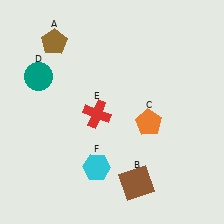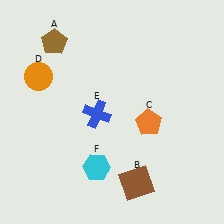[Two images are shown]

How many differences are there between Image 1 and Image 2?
There are 2 differences between the two images.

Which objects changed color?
D changed from teal to orange. E changed from red to blue.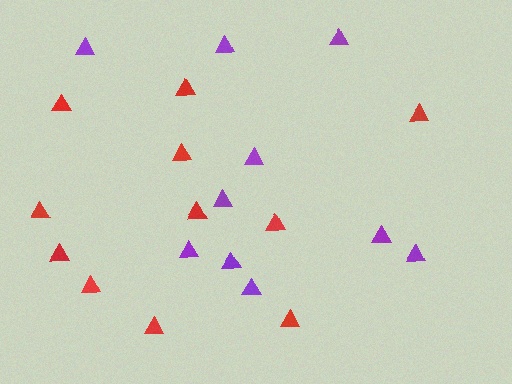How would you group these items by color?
There are 2 groups: one group of purple triangles (10) and one group of red triangles (11).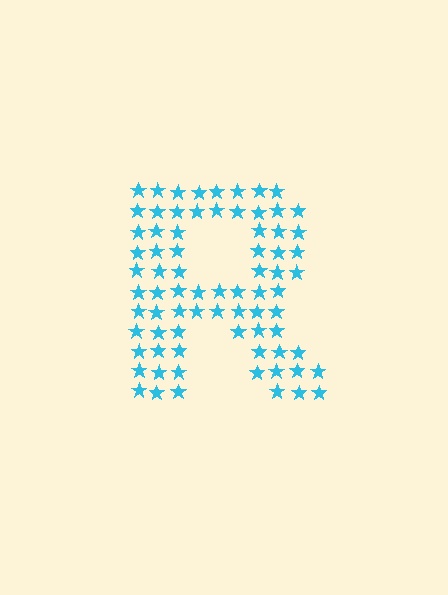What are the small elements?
The small elements are stars.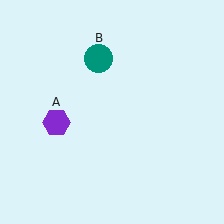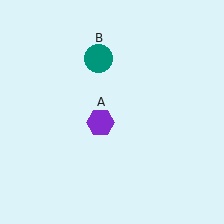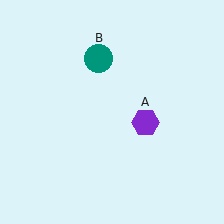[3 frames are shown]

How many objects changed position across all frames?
1 object changed position: purple hexagon (object A).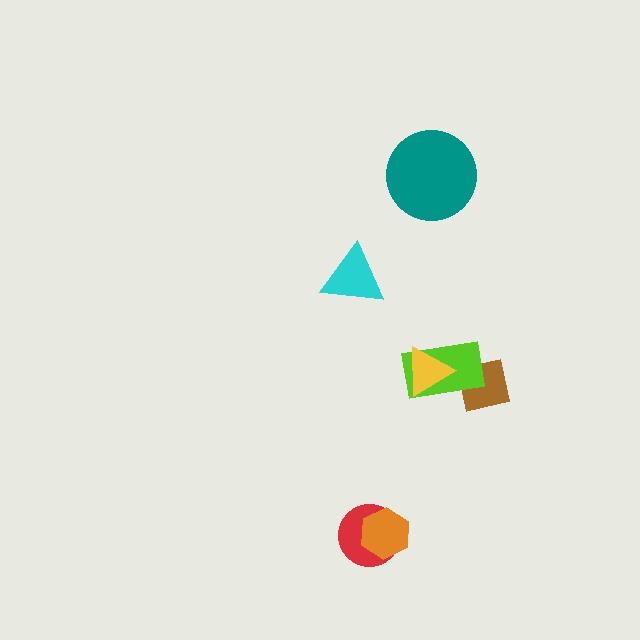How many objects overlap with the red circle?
1 object overlaps with the red circle.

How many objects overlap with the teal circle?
0 objects overlap with the teal circle.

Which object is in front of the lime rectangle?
The yellow triangle is in front of the lime rectangle.